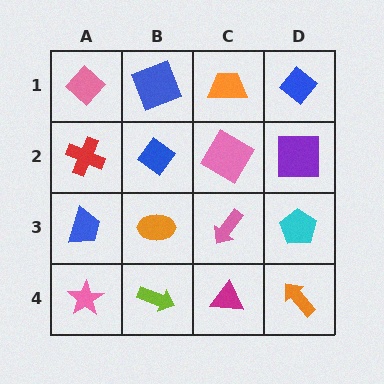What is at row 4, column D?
An orange arrow.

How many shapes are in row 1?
4 shapes.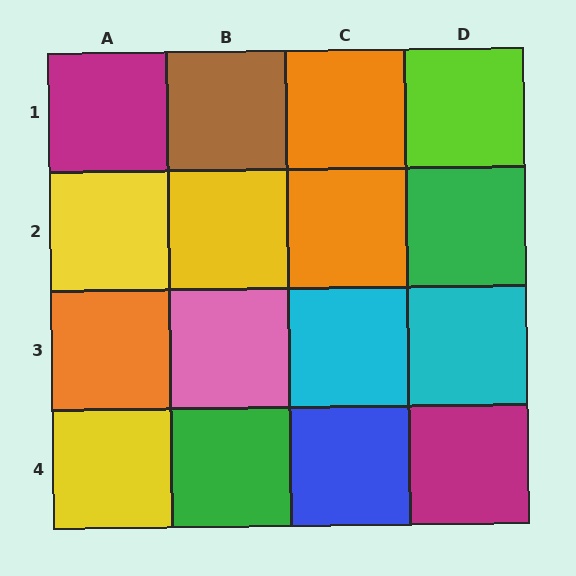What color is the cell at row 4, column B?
Green.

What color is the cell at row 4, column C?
Blue.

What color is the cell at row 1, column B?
Brown.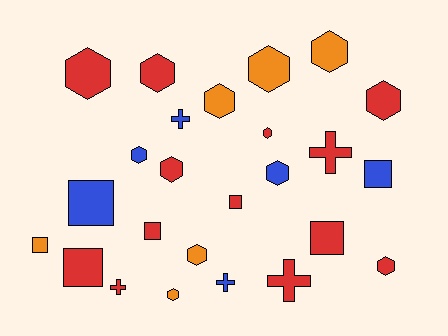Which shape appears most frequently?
Hexagon, with 13 objects.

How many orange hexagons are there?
There are 5 orange hexagons.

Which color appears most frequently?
Red, with 13 objects.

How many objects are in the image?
There are 25 objects.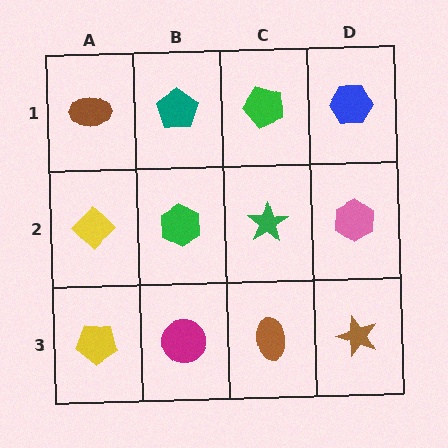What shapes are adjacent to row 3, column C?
A green star (row 2, column C), a magenta circle (row 3, column B), a brown star (row 3, column D).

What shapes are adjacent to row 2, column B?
A teal pentagon (row 1, column B), a magenta circle (row 3, column B), a yellow diamond (row 2, column A), a green star (row 2, column C).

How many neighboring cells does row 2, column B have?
4.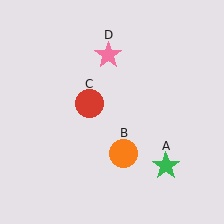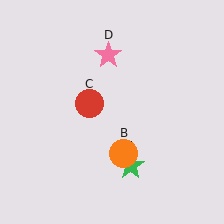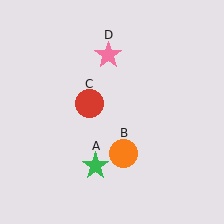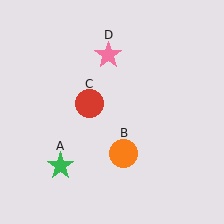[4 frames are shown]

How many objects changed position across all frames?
1 object changed position: green star (object A).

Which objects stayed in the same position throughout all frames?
Orange circle (object B) and red circle (object C) and pink star (object D) remained stationary.